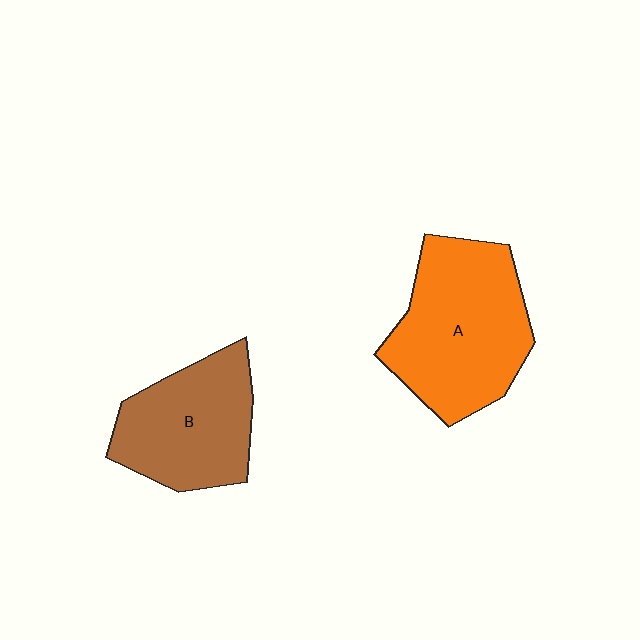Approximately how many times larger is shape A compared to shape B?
Approximately 1.3 times.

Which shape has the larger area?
Shape A (orange).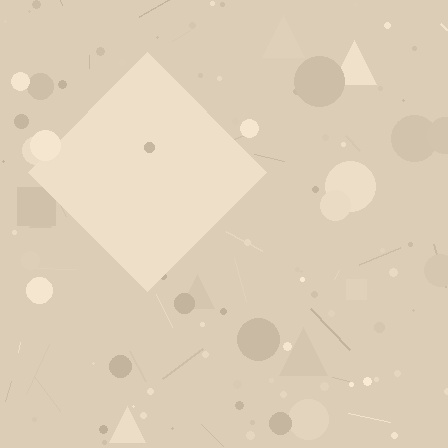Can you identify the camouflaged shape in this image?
The camouflaged shape is a diamond.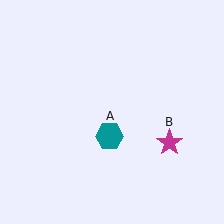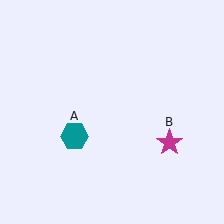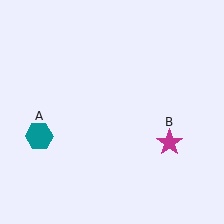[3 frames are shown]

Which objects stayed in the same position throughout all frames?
Magenta star (object B) remained stationary.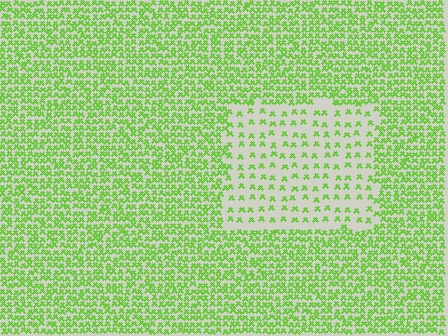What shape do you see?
I see a rectangle.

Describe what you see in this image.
The image contains small lime elements arranged at two different densities. A rectangle-shaped region is visible where the elements are less densely packed than the surrounding area.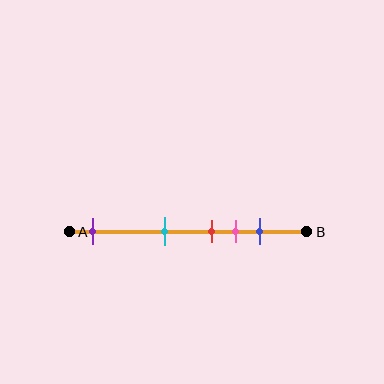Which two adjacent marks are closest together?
The red and pink marks are the closest adjacent pair.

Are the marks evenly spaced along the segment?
No, the marks are not evenly spaced.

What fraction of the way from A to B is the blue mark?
The blue mark is approximately 80% (0.8) of the way from A to B.